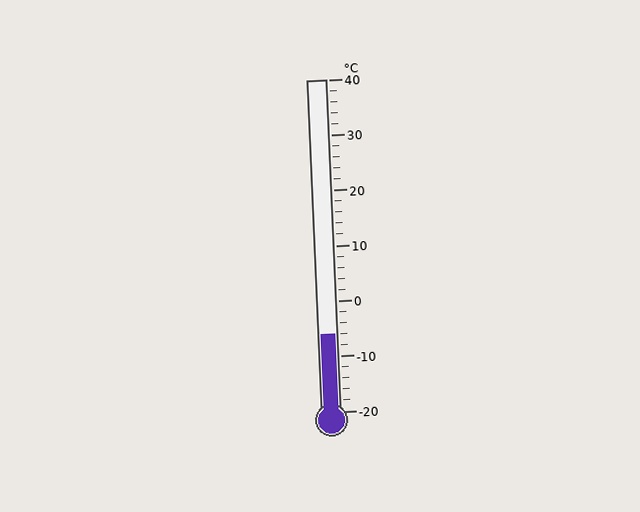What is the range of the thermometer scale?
The thermometer scale ranges from -20°C to 40°C.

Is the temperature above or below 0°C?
The temperature is below 0°C.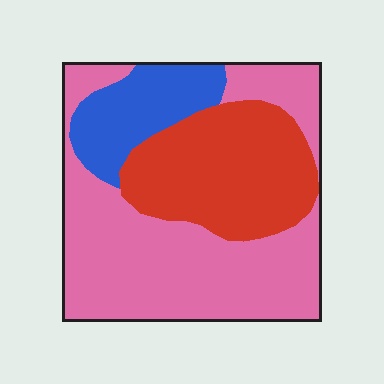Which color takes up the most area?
Pink, at roughly 55%.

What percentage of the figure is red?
Red covers 31% of the figure.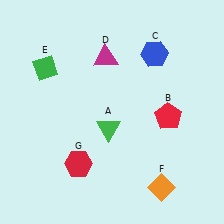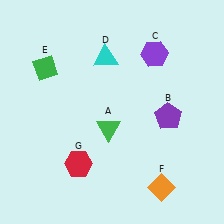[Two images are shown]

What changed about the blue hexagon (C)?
In Image 1, C is blue. In Image 2, it changed to purple.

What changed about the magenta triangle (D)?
In Image 1, D is magenta. In Image 2, it changed to cyan.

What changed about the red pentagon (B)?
In Image 1, B is red. In Image 2, it changed to purple.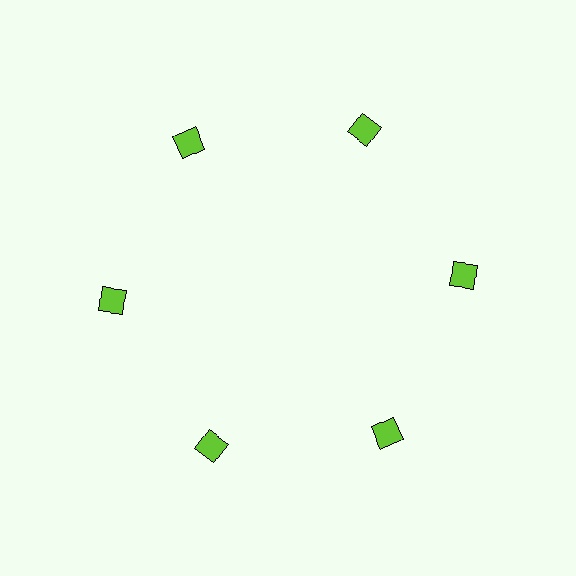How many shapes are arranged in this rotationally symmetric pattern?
There are 6 shapes, arranged in 6 groups of 1.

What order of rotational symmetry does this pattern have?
This pattern has 6-fold rotational symmetry.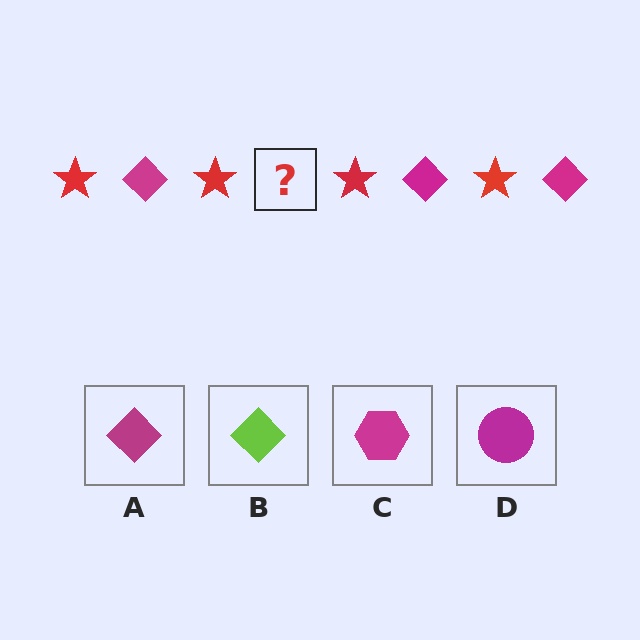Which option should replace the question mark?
Option A.